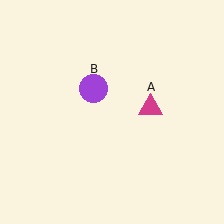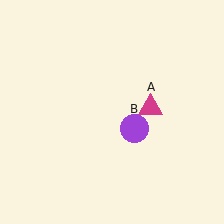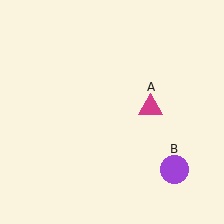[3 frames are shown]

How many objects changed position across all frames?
1 object changed position: purple circle (object B).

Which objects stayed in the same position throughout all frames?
Magenta triangle (object A) remained stationary.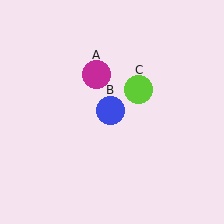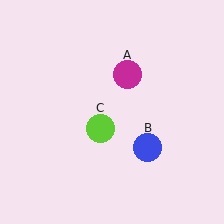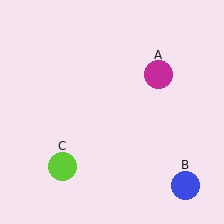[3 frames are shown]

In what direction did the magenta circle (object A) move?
The magenta circle (object A) moved right.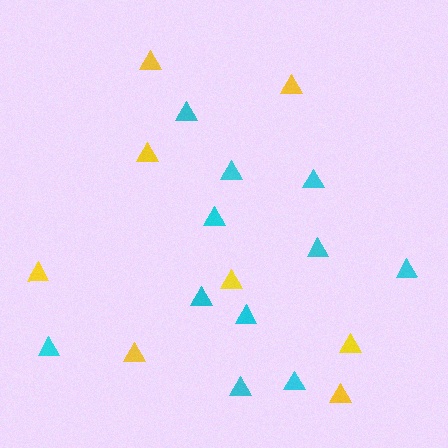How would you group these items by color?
There are 2 groups: one group of yellow triangles (8) and one group of cyan triangles (11).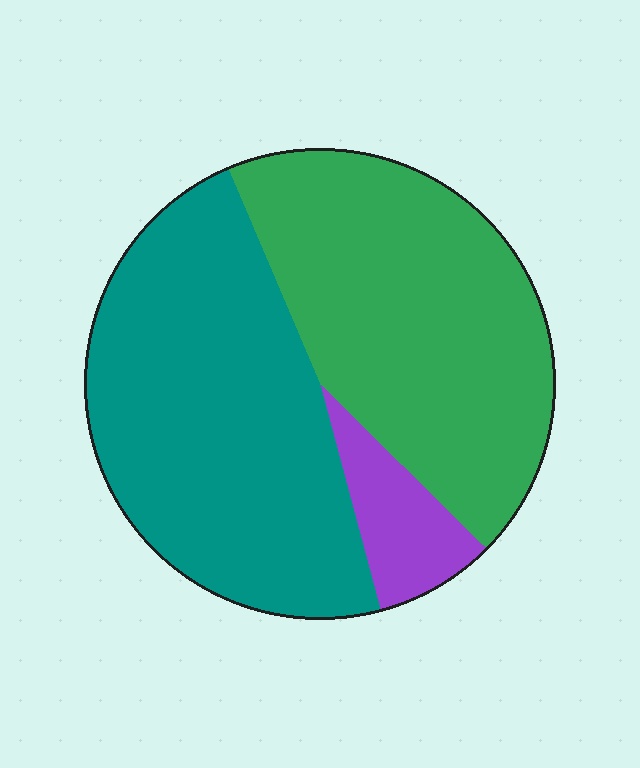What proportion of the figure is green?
Green takes up about two fifths (2/5) of the figure.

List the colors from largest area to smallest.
From largest to smallest: teal, green, purple.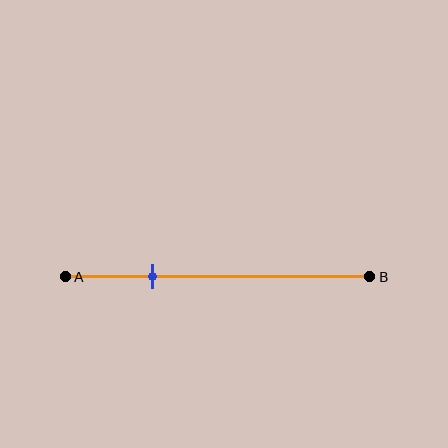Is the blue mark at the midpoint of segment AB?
No, the mark is at about 30% from A, not at the 50% midpoint.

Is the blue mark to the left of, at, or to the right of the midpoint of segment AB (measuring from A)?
The blue mark is to the left of the midpoint of segment AB.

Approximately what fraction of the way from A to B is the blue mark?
The blue mark is approximately 30% of the way from A to B.